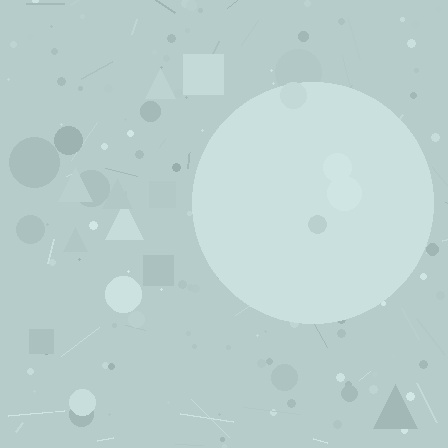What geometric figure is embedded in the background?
A circle is embedded in the background.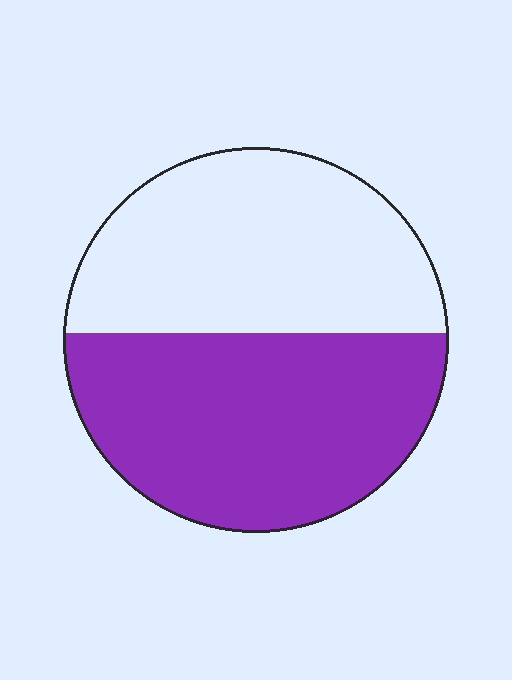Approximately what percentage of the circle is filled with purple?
Approximately 50%.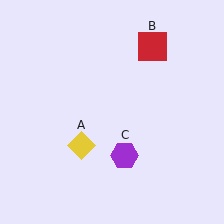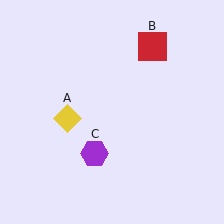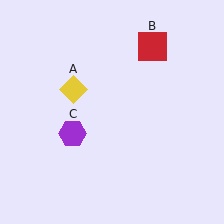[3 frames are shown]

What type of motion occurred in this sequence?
The yellow diamond (object A), purple hexagon (object C) rotated clockwise around the center of the scene.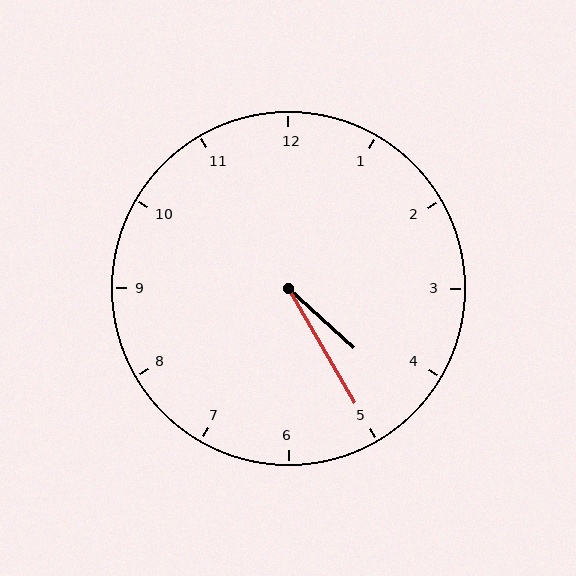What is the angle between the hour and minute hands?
Approximately 18 degrees.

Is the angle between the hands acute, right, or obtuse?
It is acute.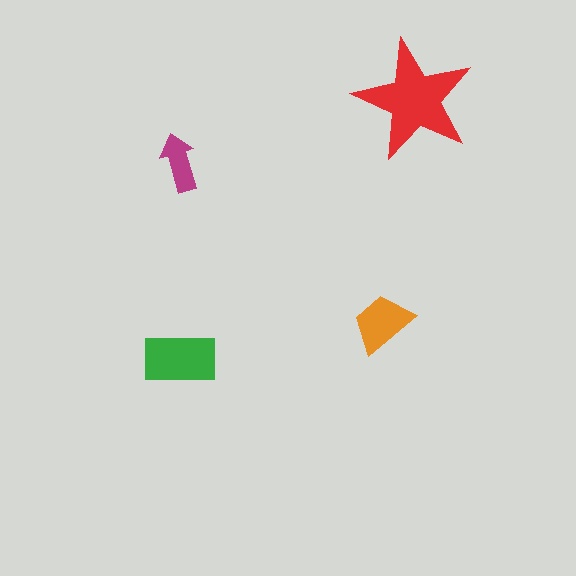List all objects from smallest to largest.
The magenta arrow, the orange trapezoid, the green rectangle, the red star.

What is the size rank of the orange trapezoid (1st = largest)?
3rd.